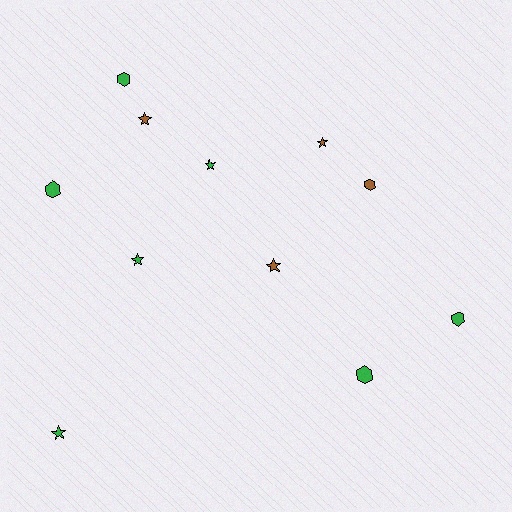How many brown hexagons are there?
There is 1 brown hexagon.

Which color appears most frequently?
Green, with 7 objects.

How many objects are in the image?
There are 11 objects.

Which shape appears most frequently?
Star, with 6 objects.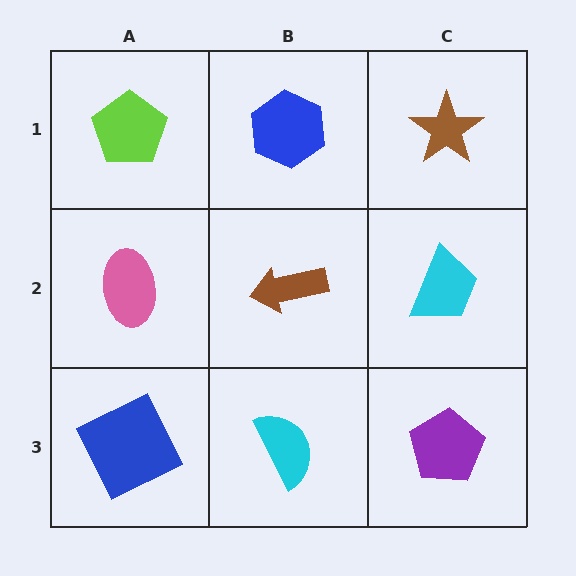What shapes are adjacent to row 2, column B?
A blue hexagon (row 1, column B), a cyan semicircle (row 3, column B), a pink ellipse (row 2, column A), a cyan trapezoid (row 2, column C).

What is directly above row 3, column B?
A brown arrow.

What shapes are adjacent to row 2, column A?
A lime pentagon (row 1, column A), a blue square (row 3, column A), a brown arrow (row 2, column B).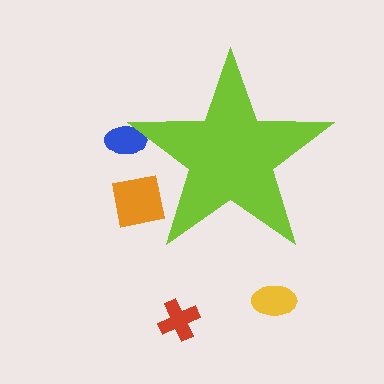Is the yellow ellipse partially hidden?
No, the yellow ellipse is fully visible.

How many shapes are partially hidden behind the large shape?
2 shapes are partially hidden.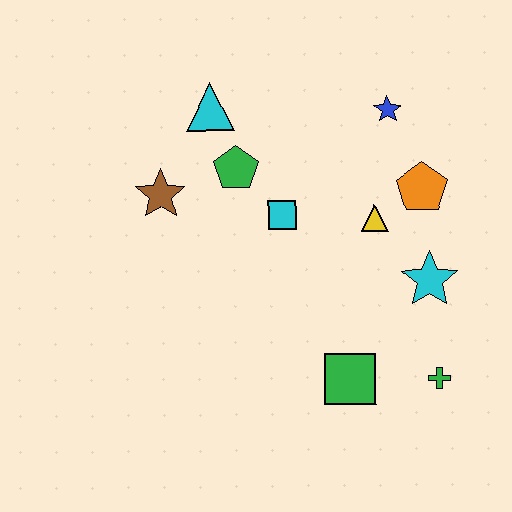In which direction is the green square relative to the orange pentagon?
The green square is below the orange pentagon.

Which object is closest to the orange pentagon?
The yellow triangle is closest to the orange pentagon.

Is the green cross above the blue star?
No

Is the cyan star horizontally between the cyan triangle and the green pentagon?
No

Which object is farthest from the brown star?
The green cross is farthest from the brown star.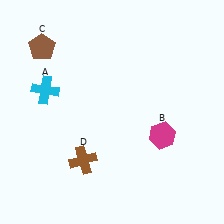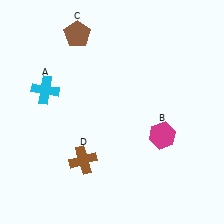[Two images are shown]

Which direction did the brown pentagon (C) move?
The brown pentagon (C) moved right.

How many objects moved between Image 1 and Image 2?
1 object moved between the two images.